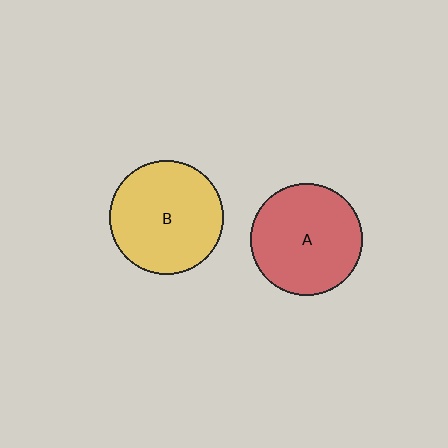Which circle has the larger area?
Circle B (yellow).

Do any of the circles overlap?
No, none of the circles overlap.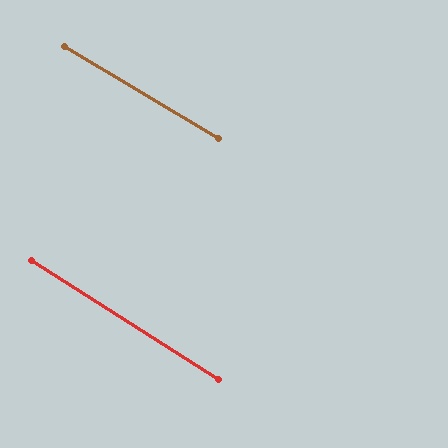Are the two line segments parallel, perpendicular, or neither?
Parallel — their directions differ by only 1.6°.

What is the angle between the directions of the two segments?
Approximately 2 degrees.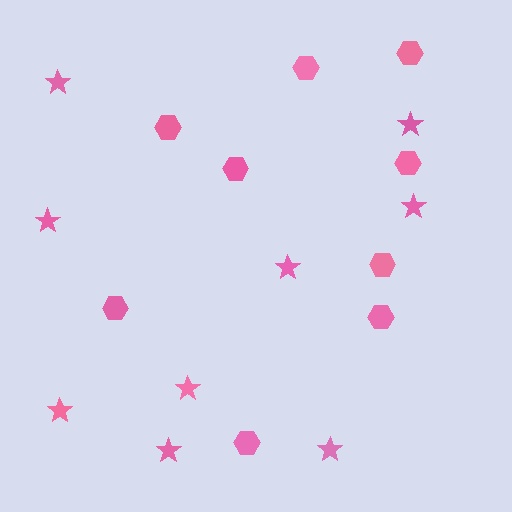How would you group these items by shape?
There are 2 groups: one group of stars (9) and one group of hexagons (9).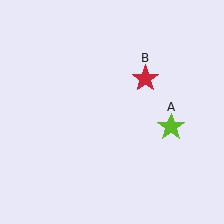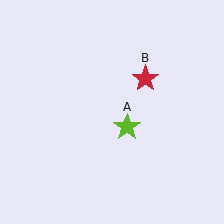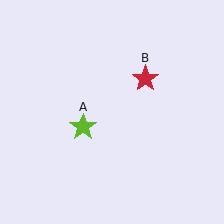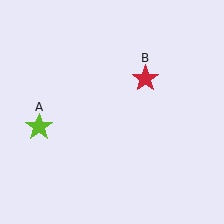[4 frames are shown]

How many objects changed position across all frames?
1 object changed position: lime star (object A).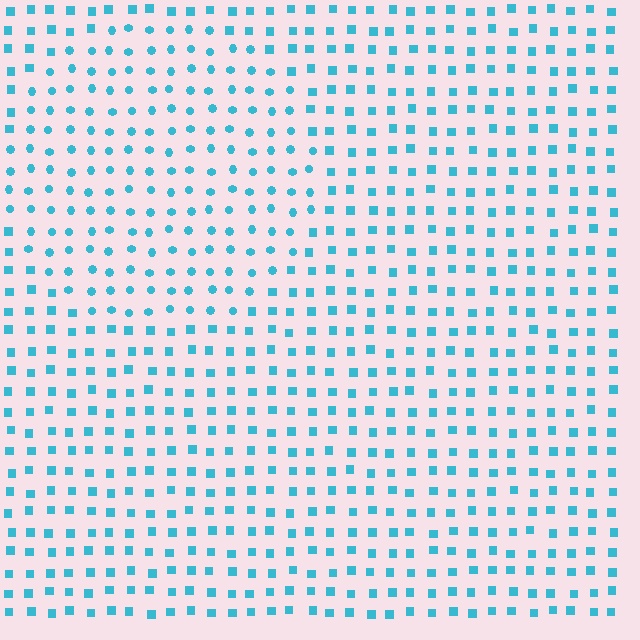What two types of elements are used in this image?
The image uses circles inside the circle region and squares outside it.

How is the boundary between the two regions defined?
The boundary is defined by a change in element shape: circles inside vs. squares outside. All elements share the same color and spacing.